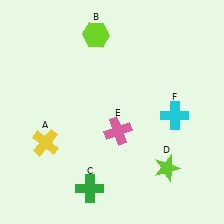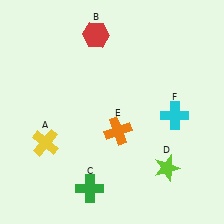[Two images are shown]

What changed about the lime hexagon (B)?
In Image 1, B is lime. In Image 2, it changed to red.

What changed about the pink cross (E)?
In Image 1, E is pink. In Image 2, it changed to orange.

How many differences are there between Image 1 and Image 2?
There are 2 differences between the two images.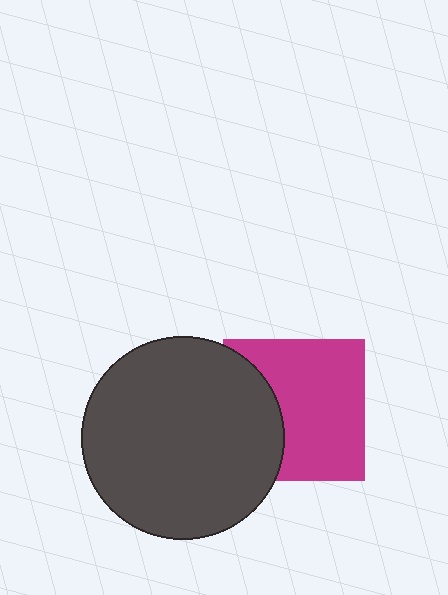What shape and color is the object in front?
The object in front is a dark gray circle.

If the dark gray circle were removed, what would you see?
You would see the complete magenta square.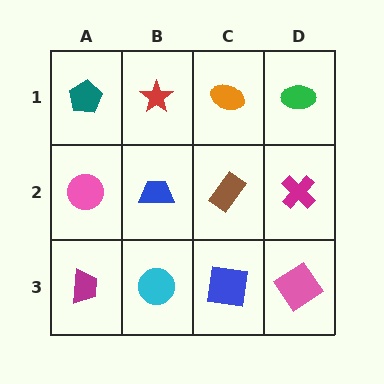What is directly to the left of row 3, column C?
A cyan circle.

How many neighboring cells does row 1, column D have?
2.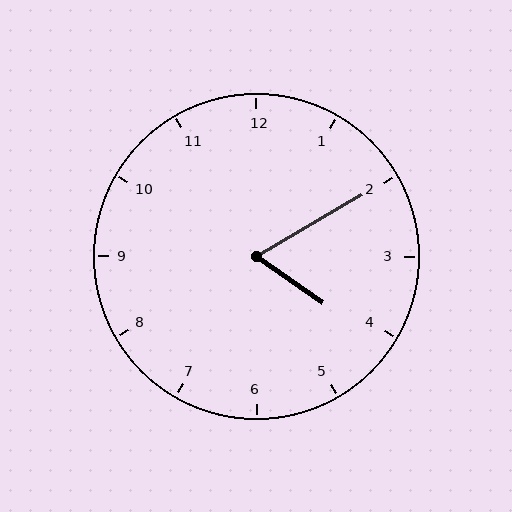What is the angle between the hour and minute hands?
Approximately 65 degrees.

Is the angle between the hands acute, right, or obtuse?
It is acute.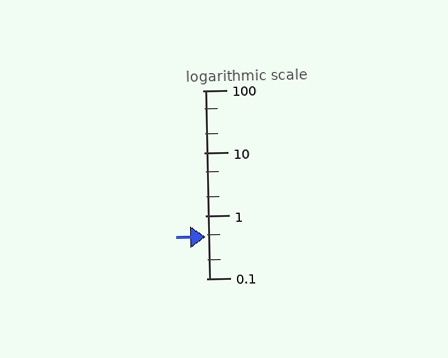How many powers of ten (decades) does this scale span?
The scale spans 3 decades, from 0.1 to 100.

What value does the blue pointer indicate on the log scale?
The pointer indicates approximately 0.46.